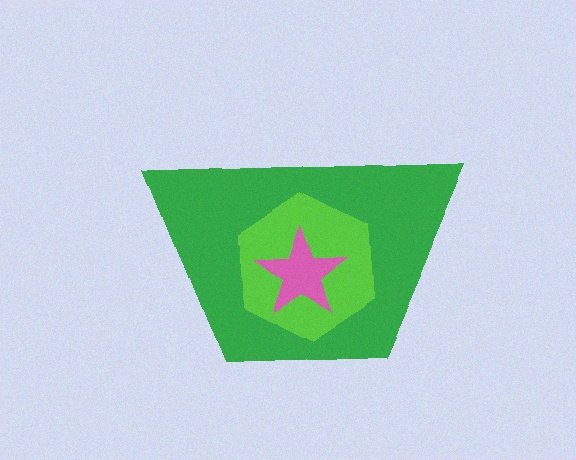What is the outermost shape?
The green trapezoid.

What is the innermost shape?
The pink star.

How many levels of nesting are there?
3.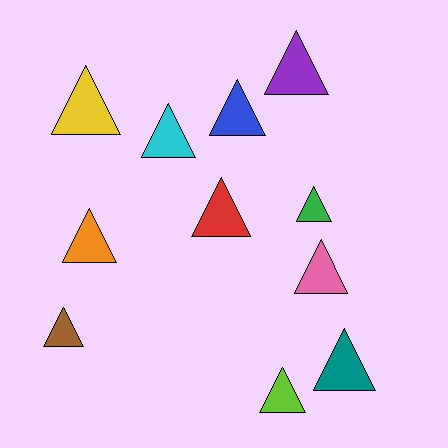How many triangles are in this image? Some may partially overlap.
There are 11 triangles.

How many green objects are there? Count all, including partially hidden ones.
There is 1 green object.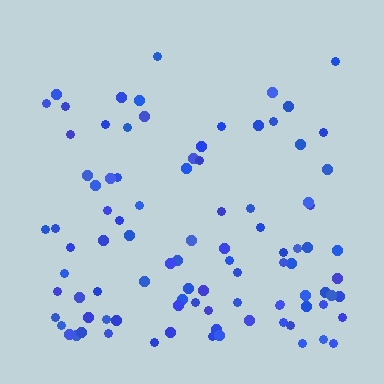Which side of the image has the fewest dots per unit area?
The top.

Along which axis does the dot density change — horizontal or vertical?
Vertical.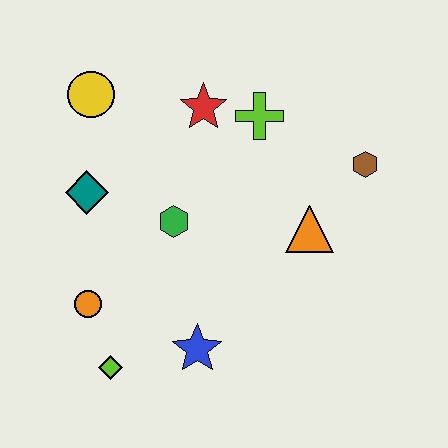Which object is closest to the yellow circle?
The teal diamond is closest to the yellow circle.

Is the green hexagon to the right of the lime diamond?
Yes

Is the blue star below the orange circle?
Yes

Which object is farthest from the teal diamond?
The brown hexagon is farthest from the teal diamond.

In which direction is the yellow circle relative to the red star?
The yellow circle is to the left of the red star.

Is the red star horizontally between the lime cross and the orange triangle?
No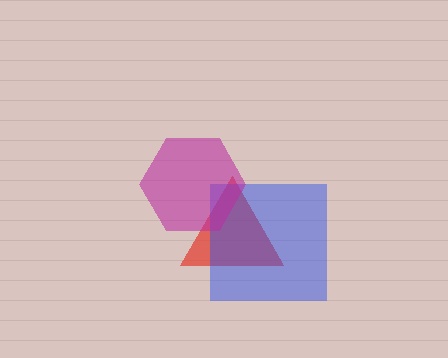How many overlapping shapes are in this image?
There are 3 overlapping shapes in the image.